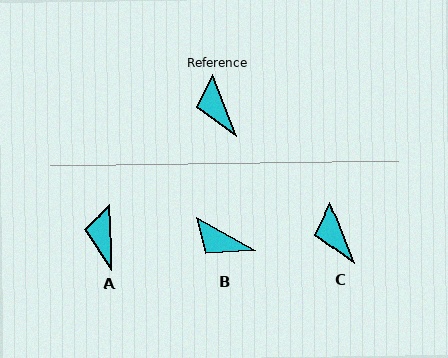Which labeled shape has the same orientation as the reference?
C.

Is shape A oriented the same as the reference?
No, it is off by about 20 degrees.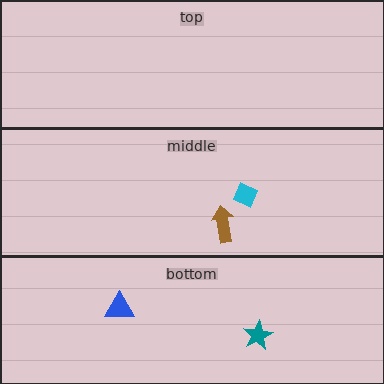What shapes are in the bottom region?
The blue triangle, the teal star.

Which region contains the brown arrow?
The middle region.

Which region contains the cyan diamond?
The middle region.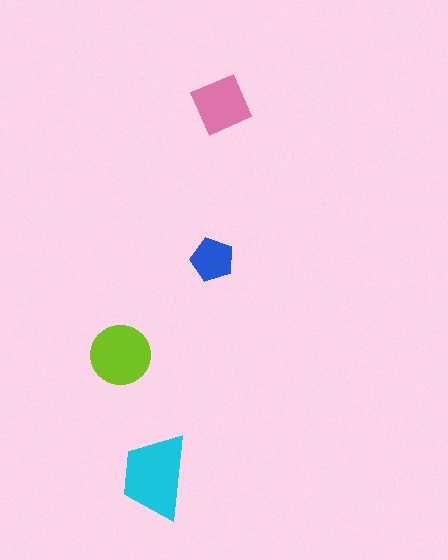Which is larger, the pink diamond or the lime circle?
The lime circle.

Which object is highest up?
The pink diamond is topmost.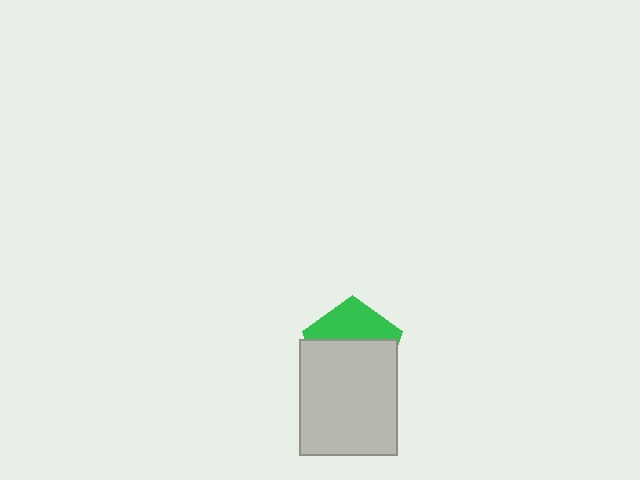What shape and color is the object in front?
The object in front is a light gray rectangle.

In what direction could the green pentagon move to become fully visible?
The green pentagon could move up. That would shift it out from behind the light gray rectangle entirely.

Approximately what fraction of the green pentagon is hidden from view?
Roughly 60% of the green pentagon is hidden behind the light gray rectangle.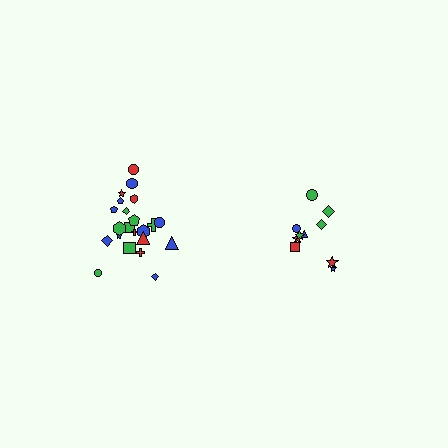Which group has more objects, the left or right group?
The left group.